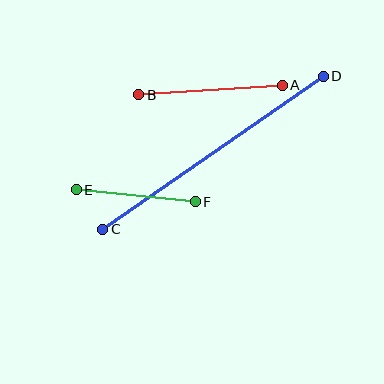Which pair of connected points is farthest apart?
Points C and D are farthest apart.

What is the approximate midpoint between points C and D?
The midpoint is at approximately (213, 153) pixels.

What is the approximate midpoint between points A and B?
The midpoint is at approximately (210, 90) pixels.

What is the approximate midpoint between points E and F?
The midpoint is at approximately (136, 196) pixels.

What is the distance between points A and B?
The distance is approximately 144 pixels.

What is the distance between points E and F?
The distance is approximately 120 pixels.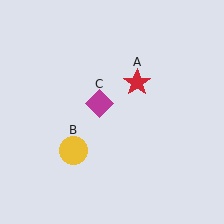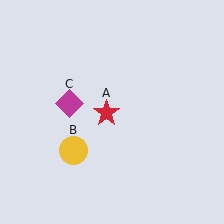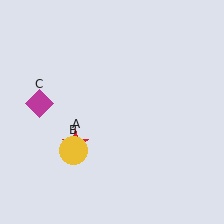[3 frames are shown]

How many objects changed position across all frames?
2 objects changed position: red star (object A), magenta diamond (object C).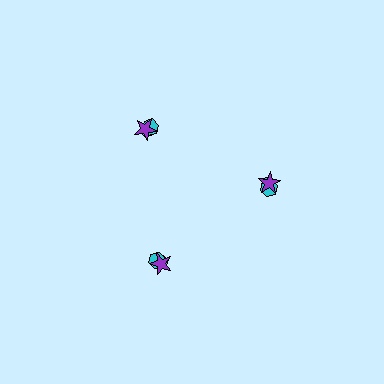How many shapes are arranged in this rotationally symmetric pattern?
There are 9 shapes, arranged in 3 groups of 3.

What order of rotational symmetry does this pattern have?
This pattern has 3-fold rotational symmetry.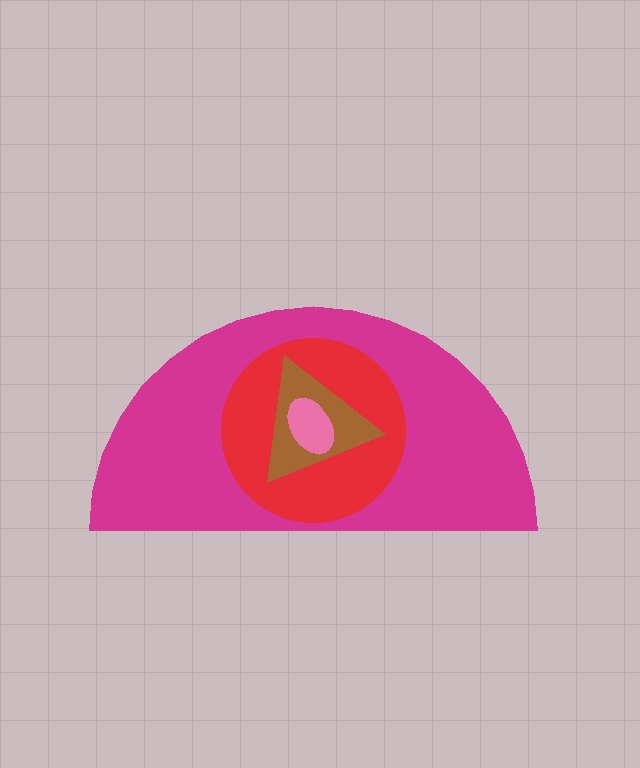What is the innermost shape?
The pink ellipse.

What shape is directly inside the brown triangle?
The pink ellipse.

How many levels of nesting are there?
4.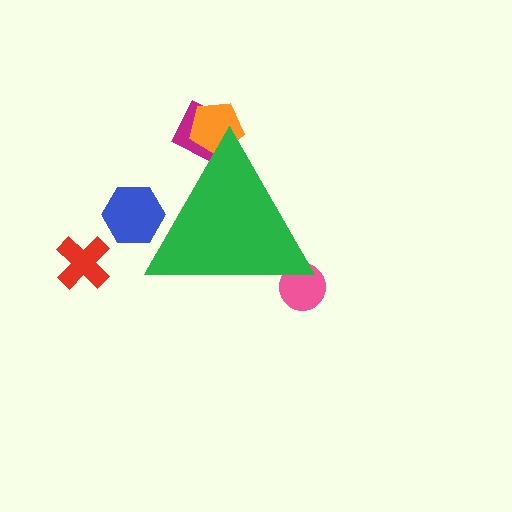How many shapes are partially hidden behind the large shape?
4 shapes are partially hidden.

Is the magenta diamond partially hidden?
Yes, the magenta diamond is partially hidden behind the green triangle.